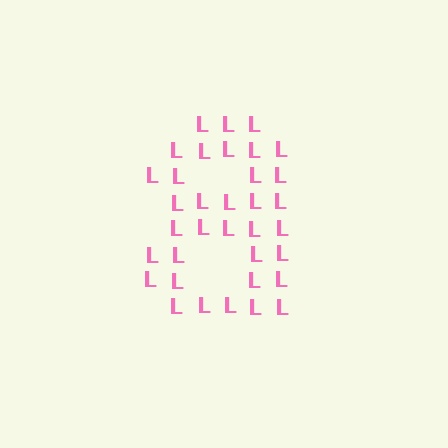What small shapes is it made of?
It is made of small letter L's.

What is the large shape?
The large shape is the digit 8.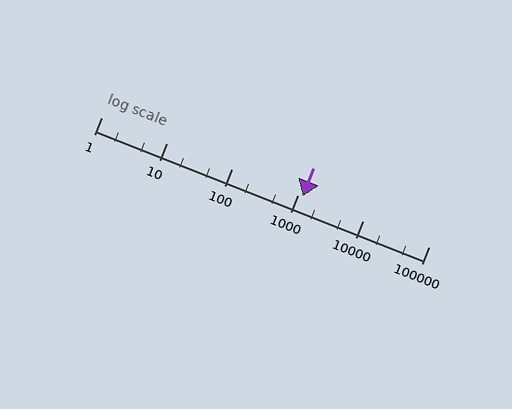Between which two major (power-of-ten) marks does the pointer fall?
The pointer is between 1000 and 10000.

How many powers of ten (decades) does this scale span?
The scale spans 5 decades, from 1 to 100000.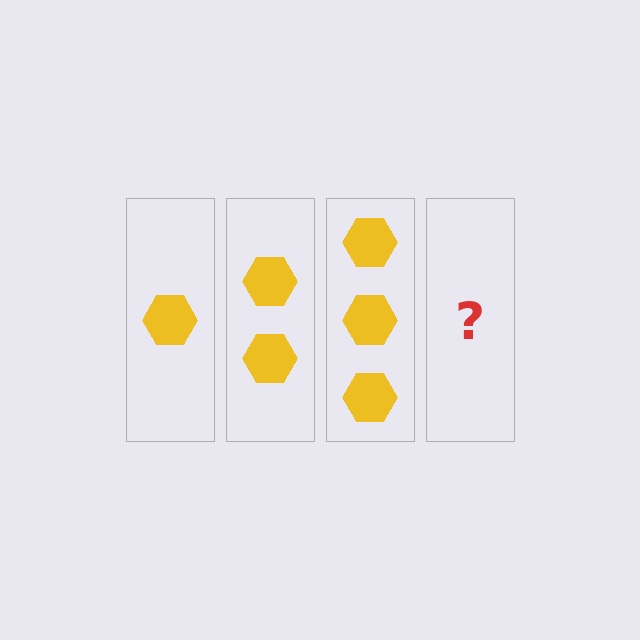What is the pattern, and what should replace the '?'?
The pattern is that each step adds one more hexagon. The '?' should be 4 hexagons.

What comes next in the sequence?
The next element should be 4 hexagons.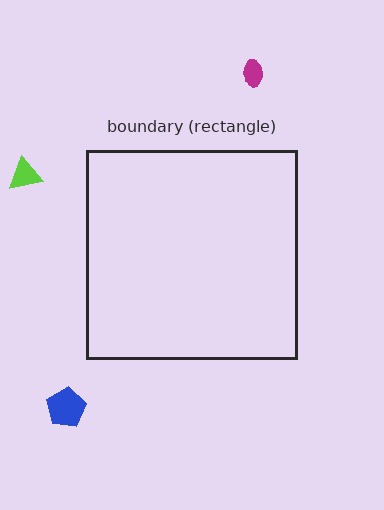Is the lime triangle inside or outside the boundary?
Outside.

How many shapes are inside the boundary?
0 inside, 3 outside.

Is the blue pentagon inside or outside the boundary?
Outside.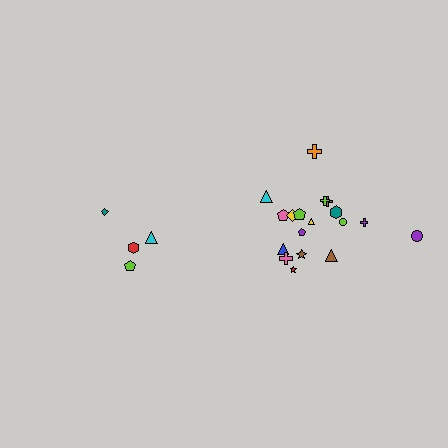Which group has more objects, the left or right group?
The right group.